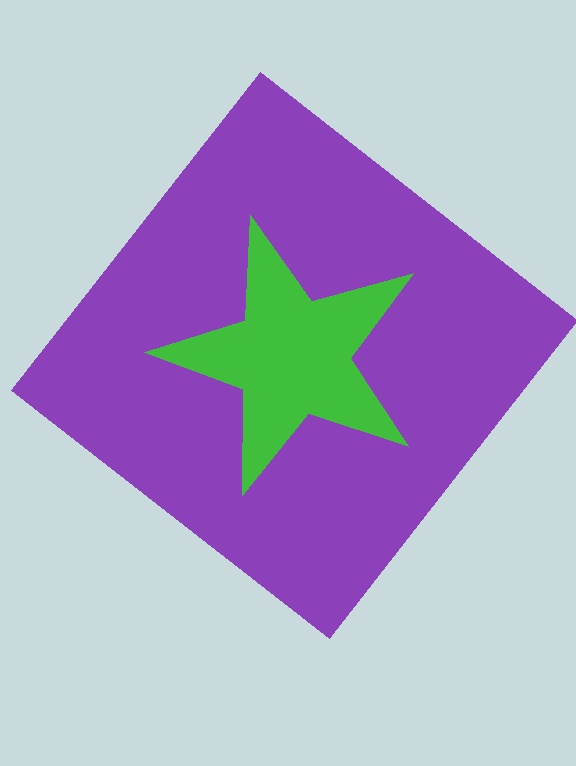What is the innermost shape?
The green star.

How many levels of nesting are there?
2.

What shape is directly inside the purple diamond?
The green star.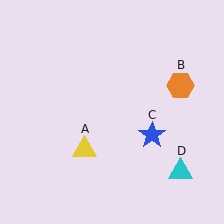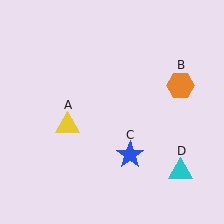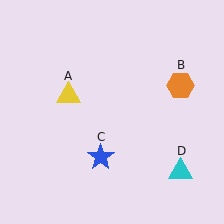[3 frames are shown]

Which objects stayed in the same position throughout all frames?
Orange hexagon (object B) and cyan triangle (object D) remained stationary.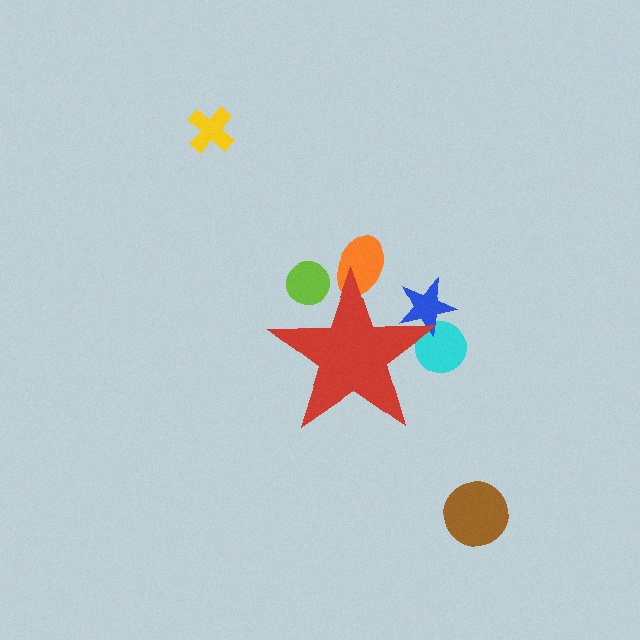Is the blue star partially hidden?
Yes, the blue star is partially hidden behind the red star.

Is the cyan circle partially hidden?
Yes, the cyan circle is partially hidden behind the red star.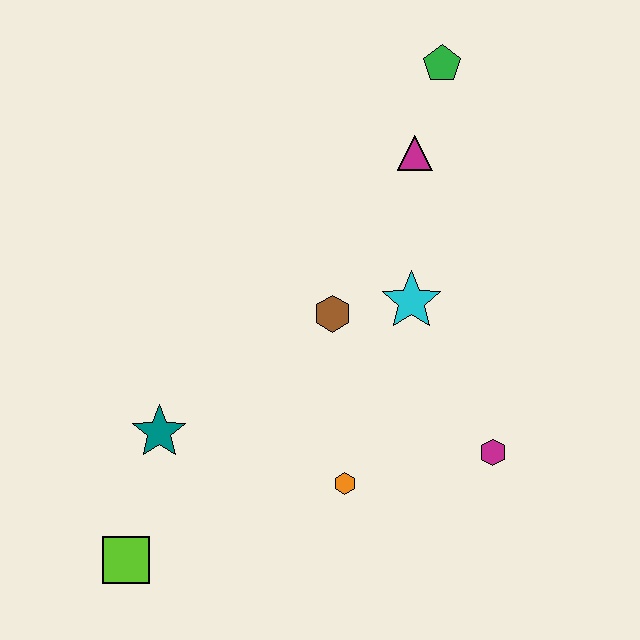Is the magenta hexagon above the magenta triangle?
No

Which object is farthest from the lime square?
The green pentagon is farthest from the lime square.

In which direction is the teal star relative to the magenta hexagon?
The teal star is to the left of the magenta hexagon.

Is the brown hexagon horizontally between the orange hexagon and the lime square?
Yes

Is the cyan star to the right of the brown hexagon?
Yes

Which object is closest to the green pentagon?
The magenta triangle is closest to the green pentagon.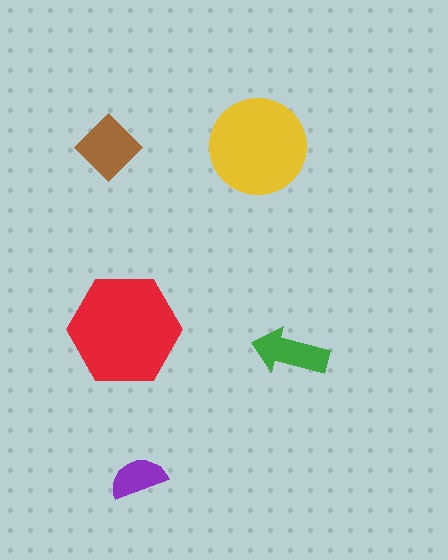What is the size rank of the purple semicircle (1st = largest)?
5th.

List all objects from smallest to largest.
The purple semicircle, the green arrow, the brown diamond, the yellow circle, the red hexagon.